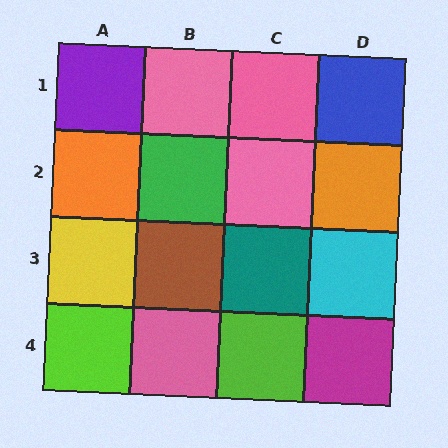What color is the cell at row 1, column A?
Purple.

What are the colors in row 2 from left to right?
Orange, green, pink, orange.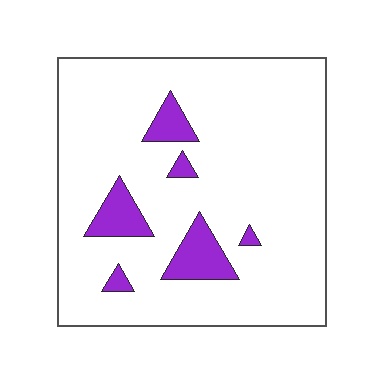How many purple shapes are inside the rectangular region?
6.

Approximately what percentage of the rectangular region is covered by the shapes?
Approximately 10%.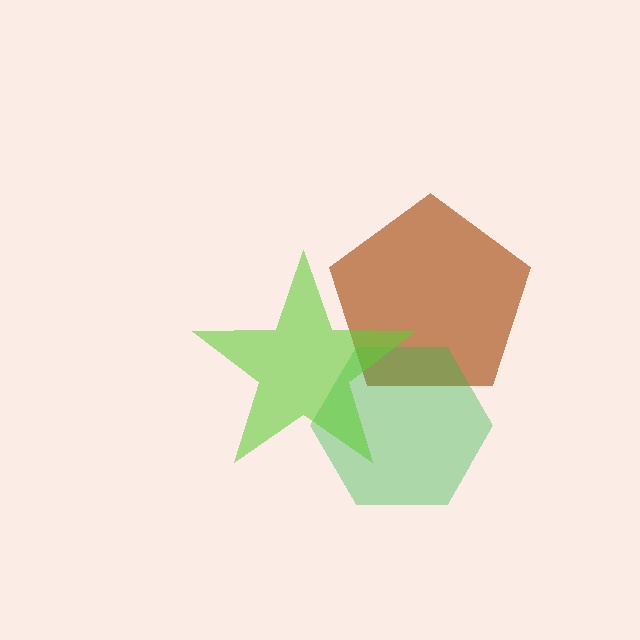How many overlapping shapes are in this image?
There are 3 overlapping shapes in the image.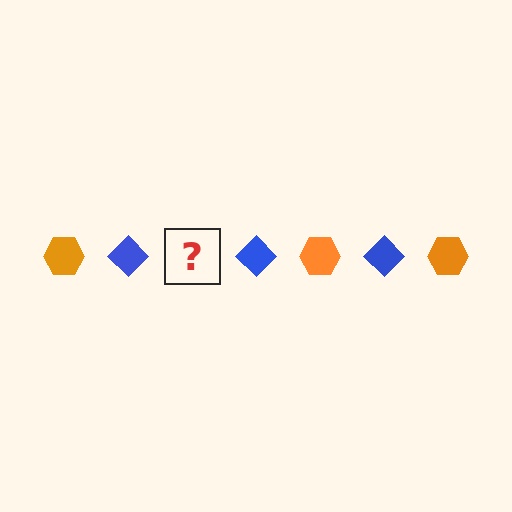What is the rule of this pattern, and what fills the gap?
The rule is that the pattern alternates between orange hexagon and blue diamond. The gap should be filled with an orange hexagon.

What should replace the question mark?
The question mark should be replaced with an orange hexagon.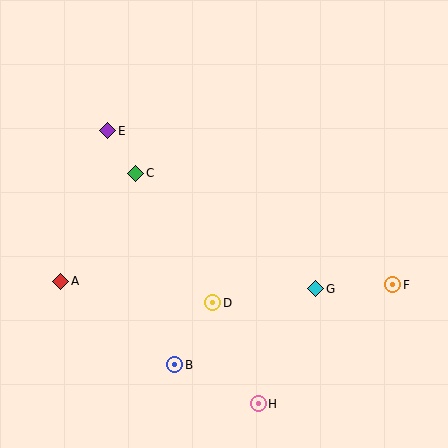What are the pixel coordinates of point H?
Point H is at (258, 404).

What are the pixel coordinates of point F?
Point F is at (393, 285).